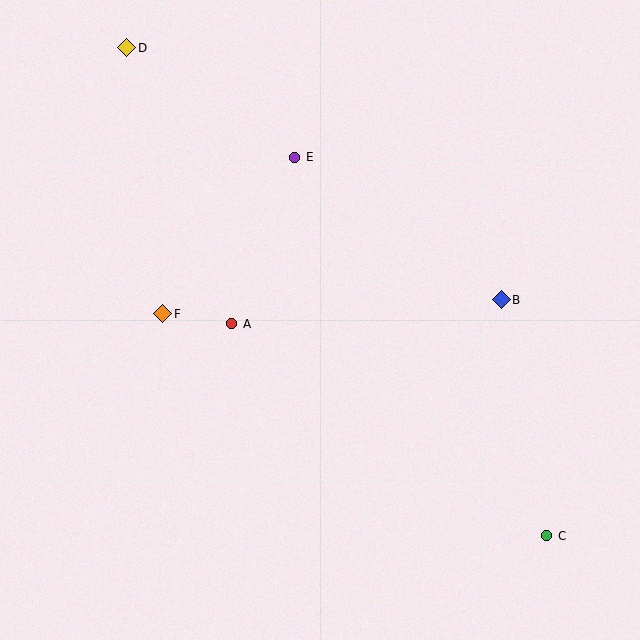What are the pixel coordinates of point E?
Point E is at (295, 157).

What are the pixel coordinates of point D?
Point D is at (127, 48).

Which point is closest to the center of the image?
Point A at (232, 324) is closest to the center.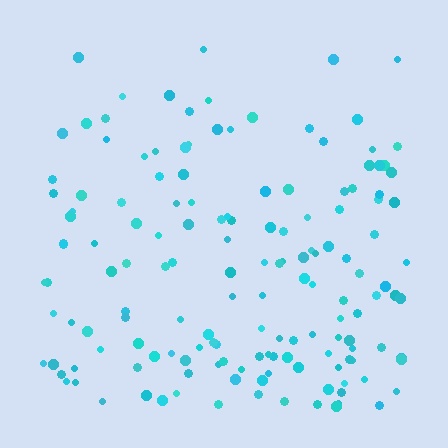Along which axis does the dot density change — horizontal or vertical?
Vertical.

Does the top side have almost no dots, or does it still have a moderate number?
Still a moderate number, just noticeably fewer than the bottom.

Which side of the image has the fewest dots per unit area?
The top.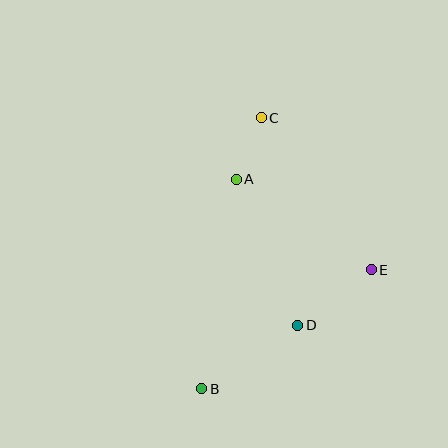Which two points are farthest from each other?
Points B and C are farthest from each other.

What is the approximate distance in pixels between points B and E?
The distance between B and E is approximately 207 pixels.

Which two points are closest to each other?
Points A and C are closest to each other.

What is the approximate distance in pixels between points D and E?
The distance between D and E is approximately 92 pixels.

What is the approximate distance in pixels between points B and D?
The distance between B and D is approximately 115 pixels.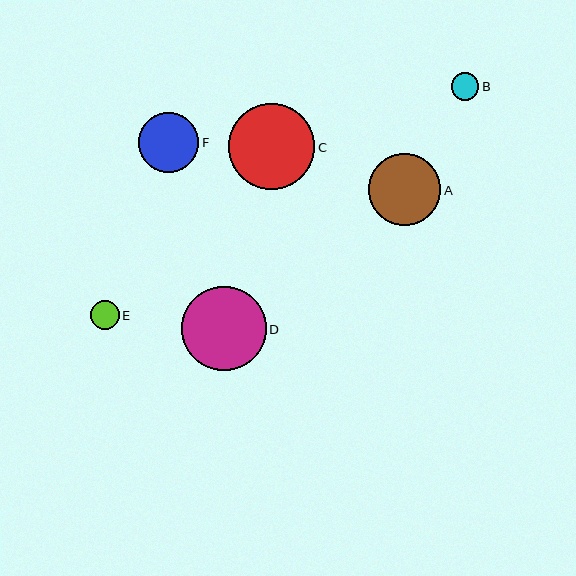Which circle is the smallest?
Circle B is the smallest with a size of approximately 27 pixels.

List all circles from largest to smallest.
From largest to smallest: C, D, A, F, E, B.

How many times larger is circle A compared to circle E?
Circle A is approximately 2.5 times the size of circle E.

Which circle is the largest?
Circle C is the largest with a size of approximately 86 pixels.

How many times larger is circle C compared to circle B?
Circle C is approximately 3.1 times the size of circle B.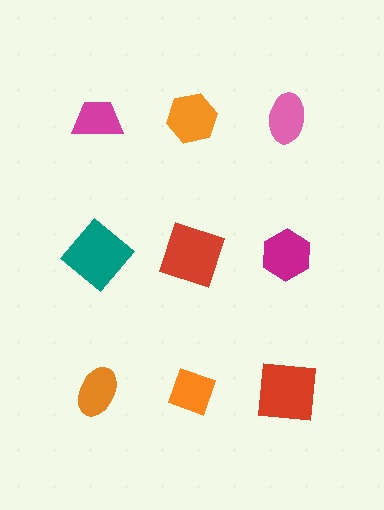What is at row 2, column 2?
A red square.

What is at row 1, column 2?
An orange hexagon.